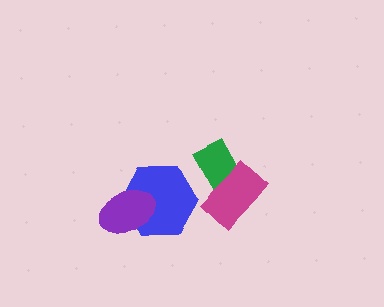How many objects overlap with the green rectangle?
1 object overlaps with the green rectangle.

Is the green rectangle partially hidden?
Yes, it is partially covered by another shape.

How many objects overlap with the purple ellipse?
1 object overlaps with the purple ellipse.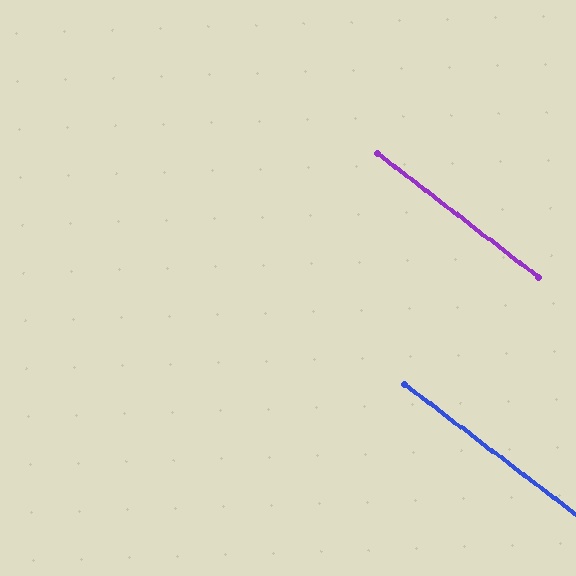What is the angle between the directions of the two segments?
Approximately 0 degrees.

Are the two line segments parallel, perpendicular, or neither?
Parallel — their directions differ by only 0.4°.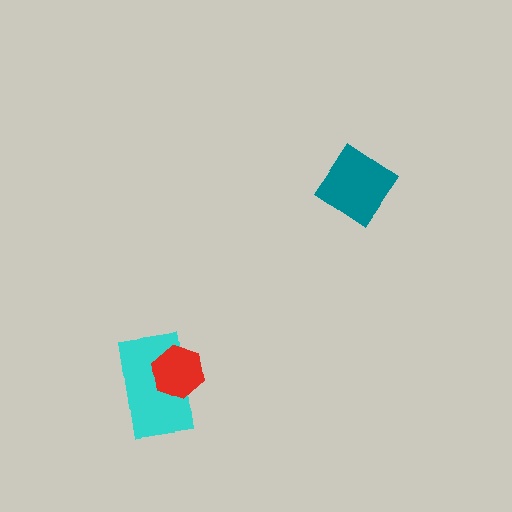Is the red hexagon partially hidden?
No, no other shape covers it.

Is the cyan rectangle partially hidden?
Yes, it is partially covered by another shape.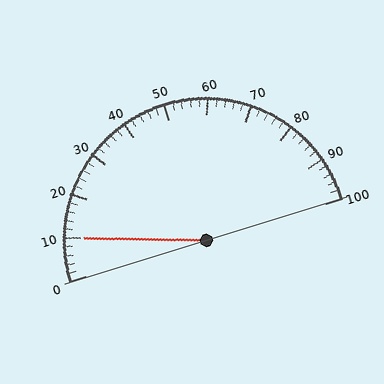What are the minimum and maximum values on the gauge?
The gauge ranges from 0 to 100.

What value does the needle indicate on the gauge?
The needle indicates approximately 10.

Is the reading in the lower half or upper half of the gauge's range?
The reading is in the lower half of the range (0 to 100).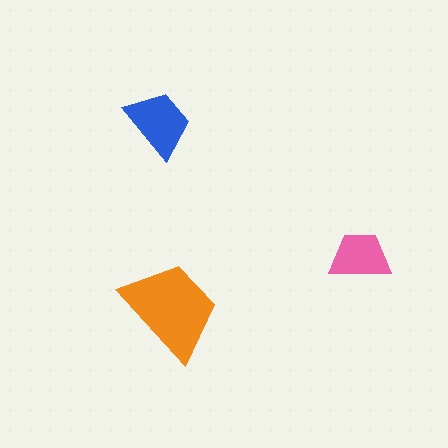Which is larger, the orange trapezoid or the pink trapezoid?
The orange one.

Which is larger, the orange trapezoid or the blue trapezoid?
The orange one.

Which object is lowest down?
The orange trapezoid is bottommost.